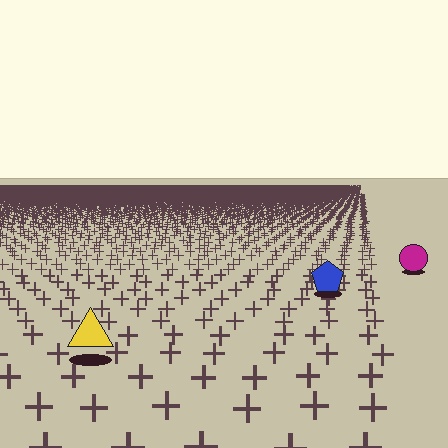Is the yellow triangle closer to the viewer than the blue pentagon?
Yes. The yellow triangle is closer — you can tell from the texture gradient: the ground texture is coarser near it.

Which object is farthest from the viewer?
The magenta circle is farthest from the viewer. It appears smaller and the ground texture around it is denser.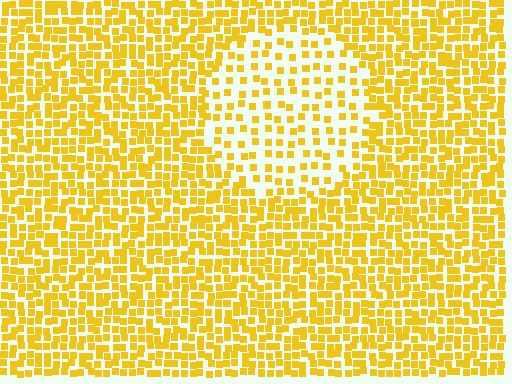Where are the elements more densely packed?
The elements are more densely packed outside the circle boundary.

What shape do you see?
I see a circle.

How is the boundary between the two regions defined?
The boundary is defined by a change in element density (approximately 2.1x ratio). All elements are the same color, size, and shape.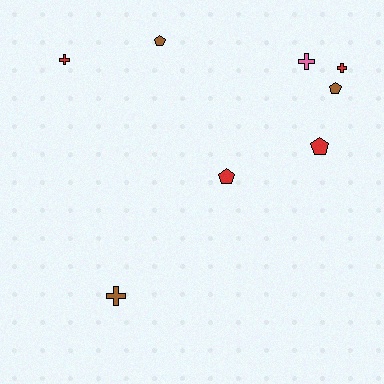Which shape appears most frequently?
Cross, with 4 objects.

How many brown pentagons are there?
There are 2 brown pentagons.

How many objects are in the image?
There are 8 objects.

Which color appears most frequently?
Red, with 4 objects.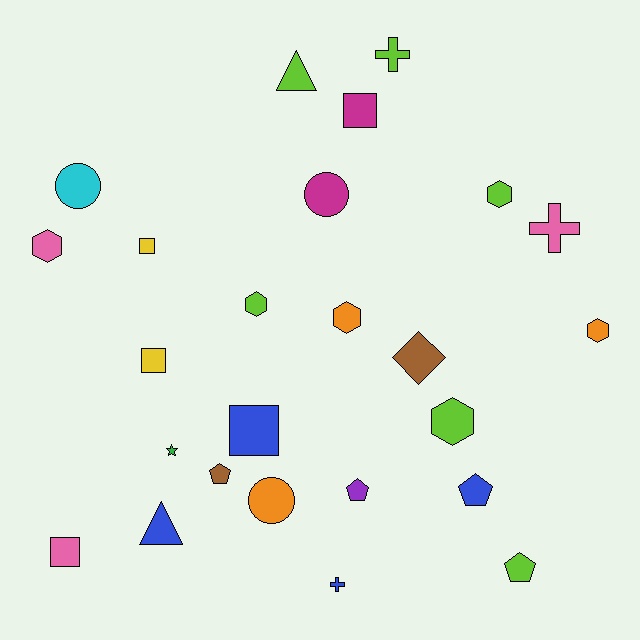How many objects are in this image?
There are 25 objects.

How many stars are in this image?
There is 1 star.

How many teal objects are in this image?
There are no teal objects.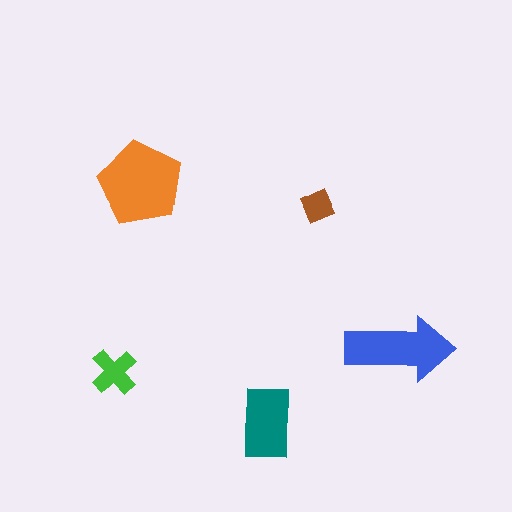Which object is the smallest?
The brown diamond.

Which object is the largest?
The orange pentagon.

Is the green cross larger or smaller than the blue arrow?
Smaller.